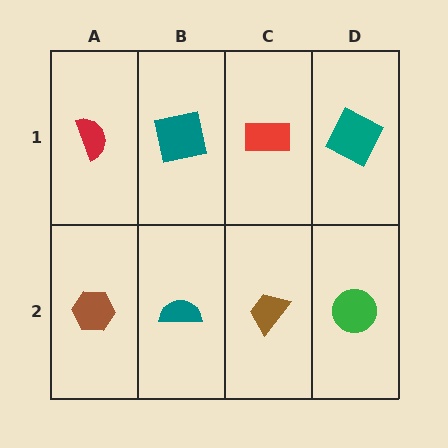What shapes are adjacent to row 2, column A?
A red semicircle (row 1, column A), a teal semicircle (row 2, column B).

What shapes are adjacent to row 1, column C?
A brown trapezoid (row 2, column C), a teal square (row 1, column B), a teal square (row 1, column D).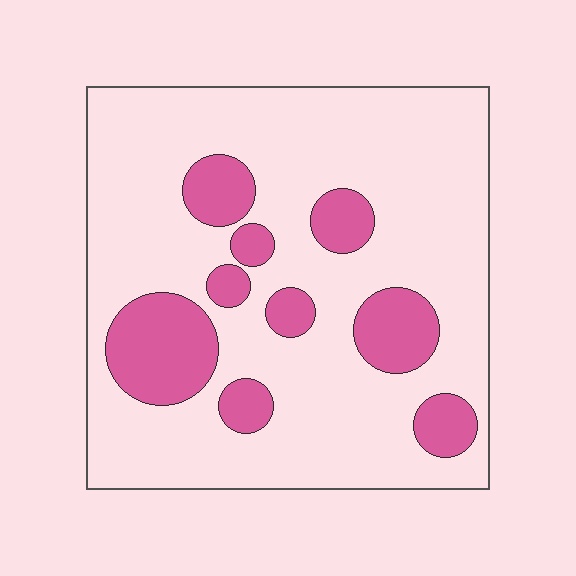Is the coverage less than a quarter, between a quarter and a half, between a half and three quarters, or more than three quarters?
Less than a quarter.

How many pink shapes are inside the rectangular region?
9.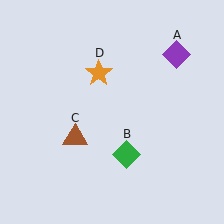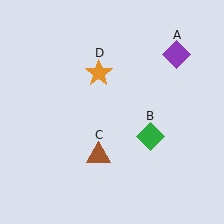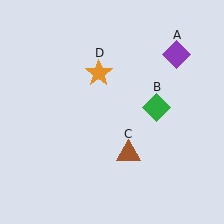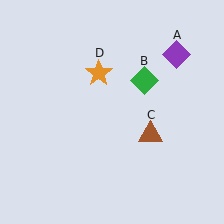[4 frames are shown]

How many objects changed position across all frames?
2 objects changed position: green diamond (object B), brown triangle (object C).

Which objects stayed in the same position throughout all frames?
Purple diamond (object A) and orange star (object D) remained stationary.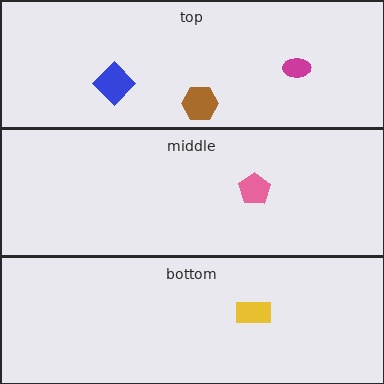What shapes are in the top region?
The magenta ellipse, the blue diamond, the brown hexagon.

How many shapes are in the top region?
3.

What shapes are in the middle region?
The pink pentagon.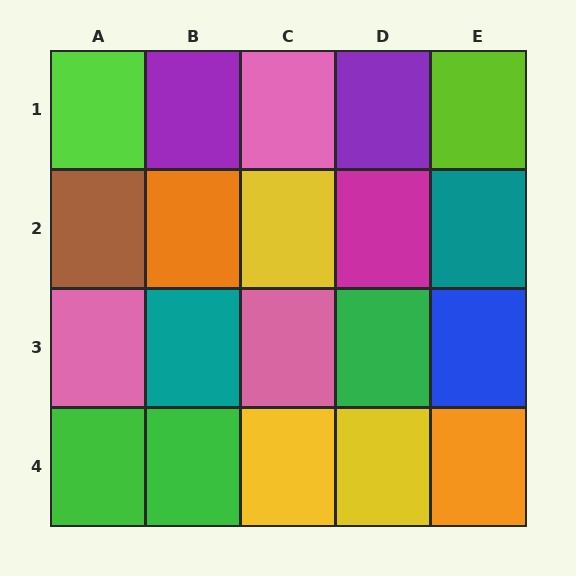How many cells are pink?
3 cells are pink.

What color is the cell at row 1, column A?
Lime.